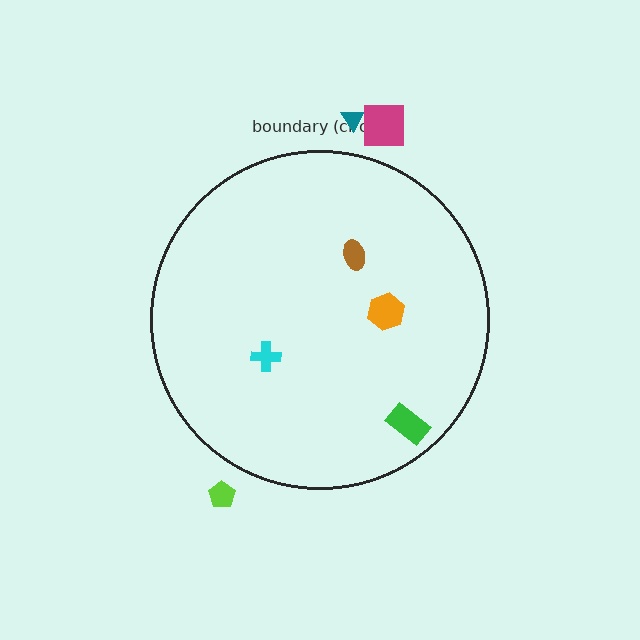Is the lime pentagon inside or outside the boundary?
Outside.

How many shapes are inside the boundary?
4 inside, 3 outside.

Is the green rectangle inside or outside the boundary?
Inside.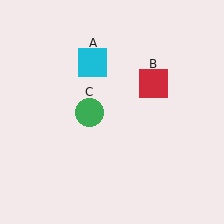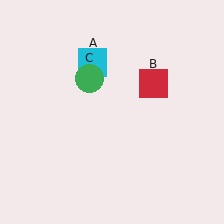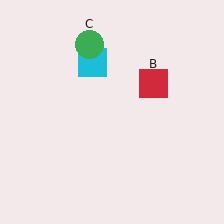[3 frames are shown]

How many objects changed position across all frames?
1 object changed position: green circle (object C).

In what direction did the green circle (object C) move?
The green circle (object C) moved up.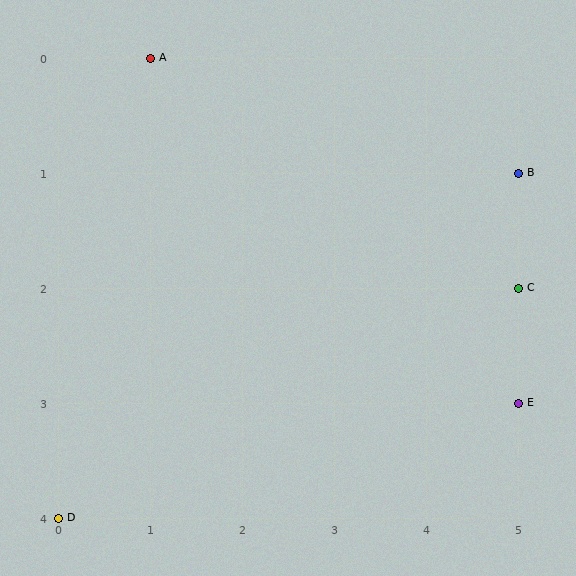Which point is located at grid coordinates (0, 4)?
Point D is at (0, 4).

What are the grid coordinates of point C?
Point C is at grid coordinates (5, 2).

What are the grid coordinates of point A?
Point A is at grid coordinates (1, 0).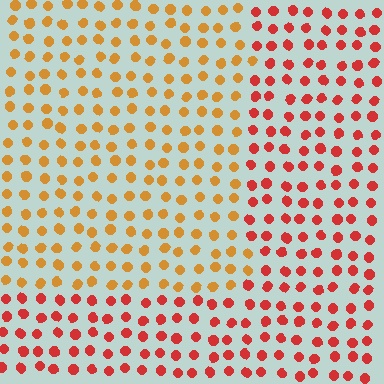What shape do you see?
I see a rectangle.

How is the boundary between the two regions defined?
The boundary is defined purely by a slight shift in hue (about 36 degrees). Spacing, size, and orientation are identical on both sides.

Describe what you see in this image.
The image is filled with small red elements in a uniform arrangement. A rectangle-shaped region is visible where the elements are tinted to a slightly different hue, forming a subtle color boundary.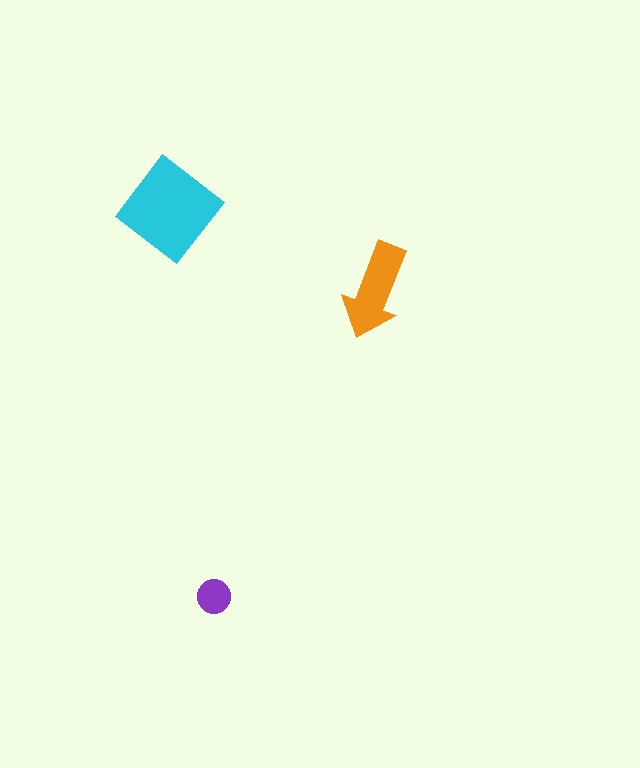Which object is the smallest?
The purple circle.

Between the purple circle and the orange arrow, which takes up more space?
The orange arrow.